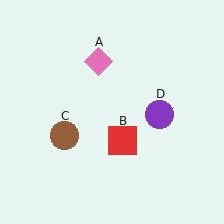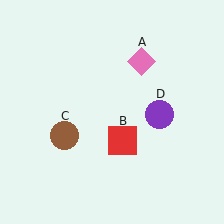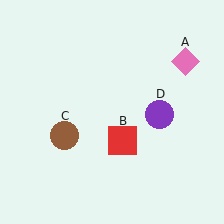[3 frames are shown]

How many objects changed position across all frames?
1 object changed position: pink diamond (object A).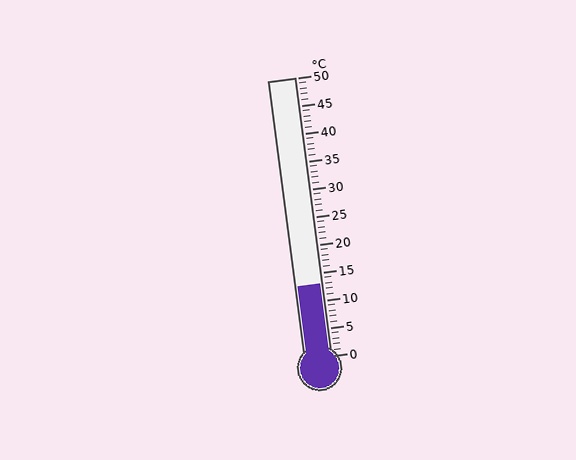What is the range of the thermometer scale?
The thermometer scale ranges from 0°C to 50°C.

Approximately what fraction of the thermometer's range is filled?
The thermometer is filled to approximately 25% of its range.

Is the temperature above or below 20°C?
The temperature is below 20°C.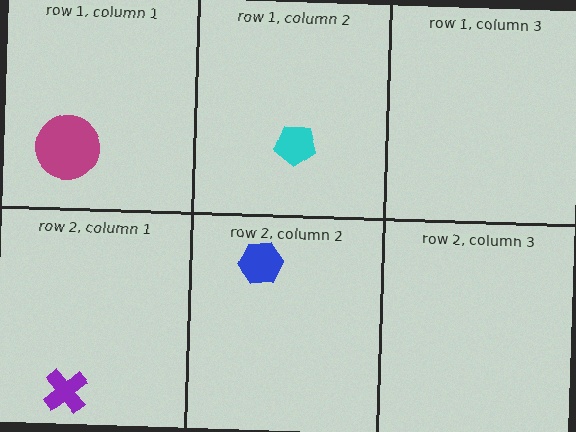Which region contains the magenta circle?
The row 1, column 1 region.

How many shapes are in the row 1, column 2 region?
1.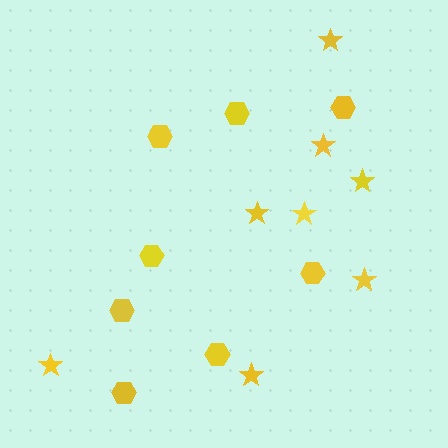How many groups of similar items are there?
There are 2 groups: one group of hexagons (8) and one group of stars (8).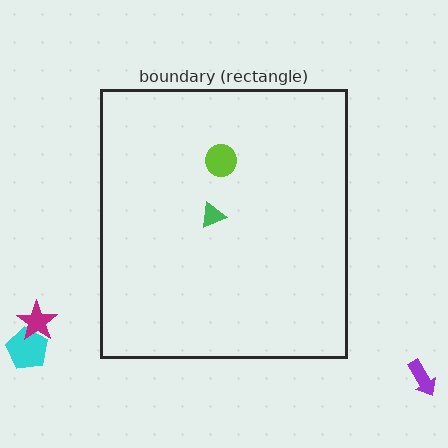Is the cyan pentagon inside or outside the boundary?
Outside.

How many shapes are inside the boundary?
2 inside, 3 outside.